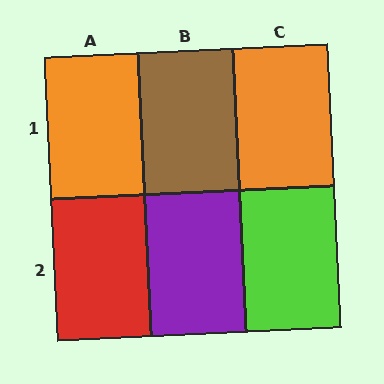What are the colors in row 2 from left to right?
Red, purple, lime.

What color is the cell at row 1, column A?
Orange.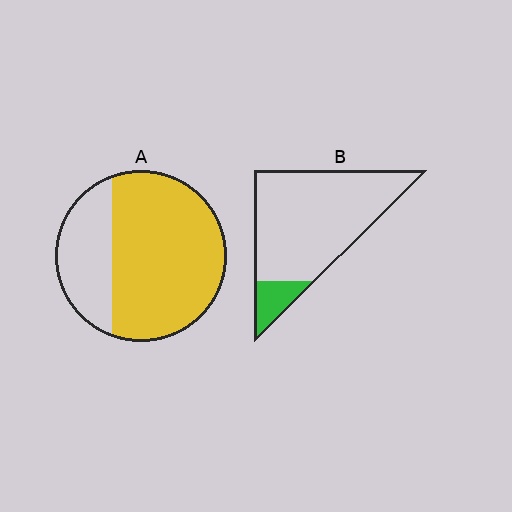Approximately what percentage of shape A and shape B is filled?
A is approximately 70% and B is approximately 15%.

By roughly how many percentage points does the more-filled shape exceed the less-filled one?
By roughly 60 percentage points (A over B).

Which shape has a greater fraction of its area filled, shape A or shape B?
Shape A.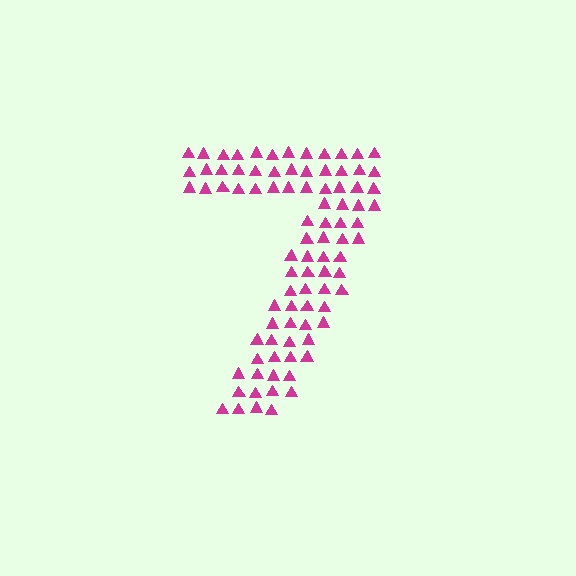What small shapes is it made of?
It is made of small triangles.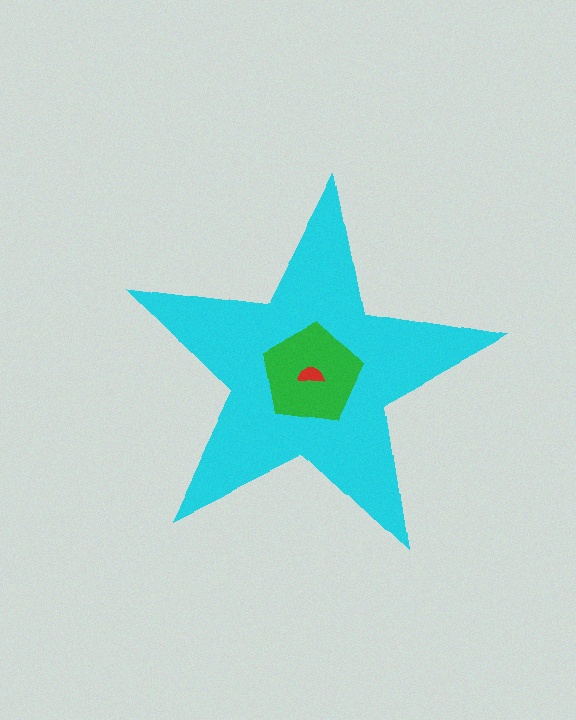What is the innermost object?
The red semicircle.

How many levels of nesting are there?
3.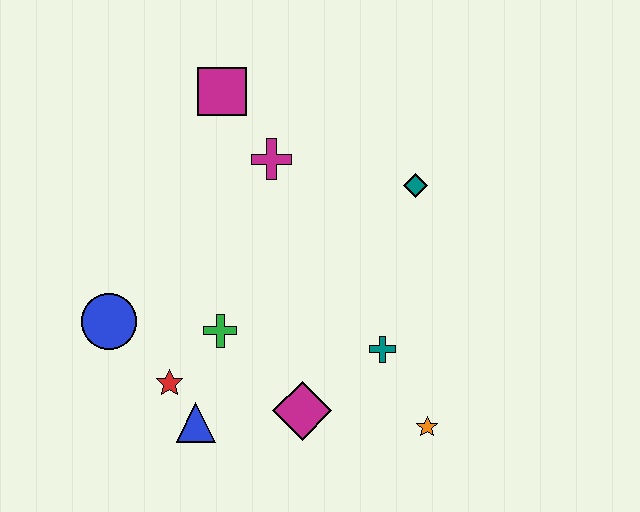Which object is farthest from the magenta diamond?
The magenta square is farthest from the magenta diamond.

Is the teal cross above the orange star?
Yes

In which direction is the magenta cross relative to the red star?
The magenta cross is above the red star.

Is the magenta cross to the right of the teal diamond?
No